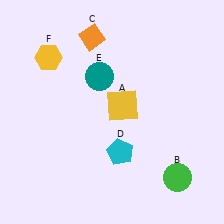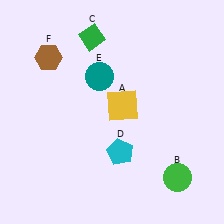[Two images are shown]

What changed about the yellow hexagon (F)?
In Image 1, F is yellow. In Image 2, it changed to brown.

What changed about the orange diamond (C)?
In Image 1, C is orange. In Image 2, it changed to green.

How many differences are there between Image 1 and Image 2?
There are 2 differences between the two images.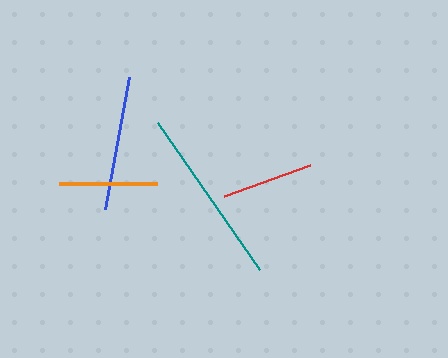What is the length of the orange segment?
The orange segment is approximately 97 pixels long.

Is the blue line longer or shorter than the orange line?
The blue line is longer than the orange line.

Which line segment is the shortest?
The red line is the shortest at approximately 91 pixels.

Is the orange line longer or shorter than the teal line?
The teal line is longer than the orange line.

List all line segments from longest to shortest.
From longest to shortest: teal, blue, orange, red.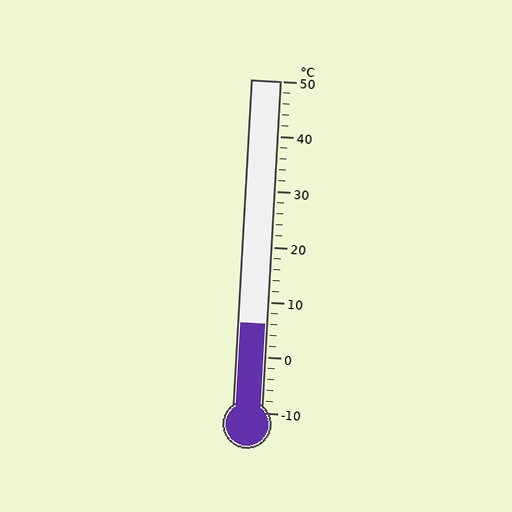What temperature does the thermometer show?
The thermometer shows approximately 6°C.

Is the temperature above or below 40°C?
The temperature is below 40°C.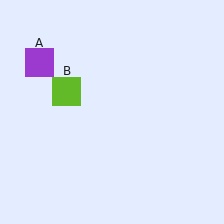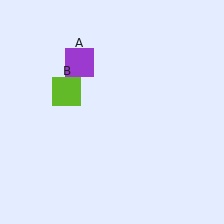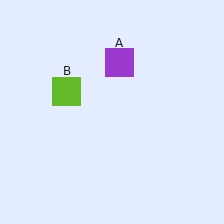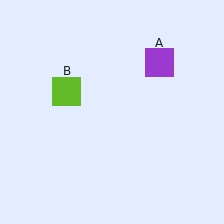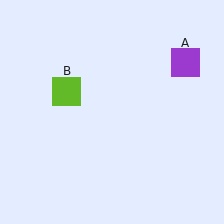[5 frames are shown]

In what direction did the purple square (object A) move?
The purple square (object A) moved right.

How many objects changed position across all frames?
1 object changed position: purple square (object A).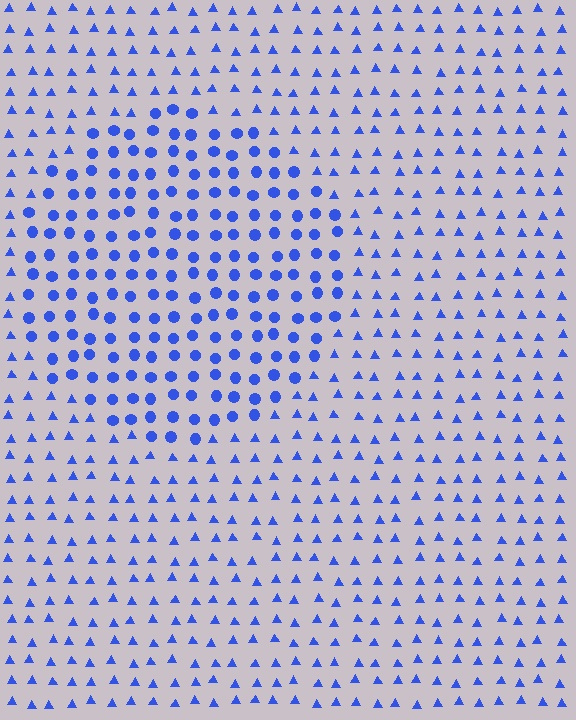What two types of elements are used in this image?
The image uses circles inside the circle region and triangles outside it.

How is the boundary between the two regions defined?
The boundary is defined by a change in element shape: circles inside vs. triangles outside. All elements share the same color and spacing.